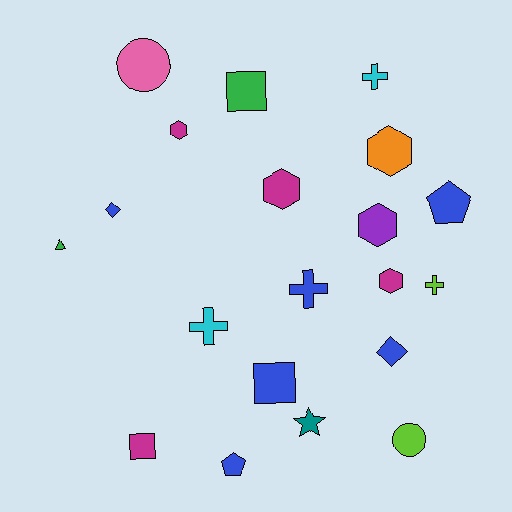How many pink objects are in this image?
There is 1 pink object.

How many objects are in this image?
There are 20 objects.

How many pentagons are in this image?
There are 2 pentagons.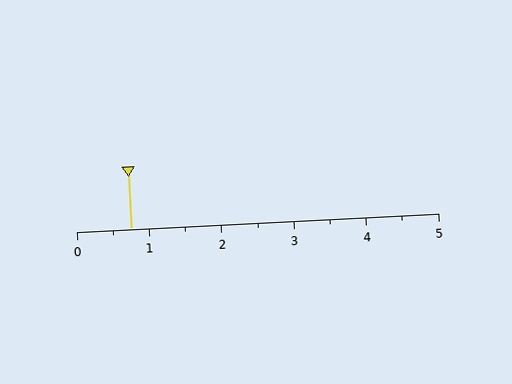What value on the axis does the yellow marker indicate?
The marker indicates approximately 0.8.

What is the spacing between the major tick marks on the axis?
The major ticks are spaced 1 apart.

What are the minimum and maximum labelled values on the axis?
The axis runs from 0 to 5.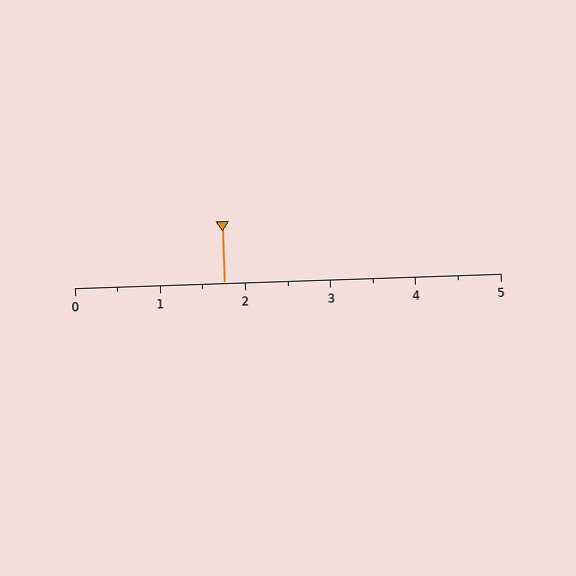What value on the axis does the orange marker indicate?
The marker indicates approximately 1.8.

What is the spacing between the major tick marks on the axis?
The major ticks are spaced 1 apart.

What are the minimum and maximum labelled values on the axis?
The axis runs from 0 to 5.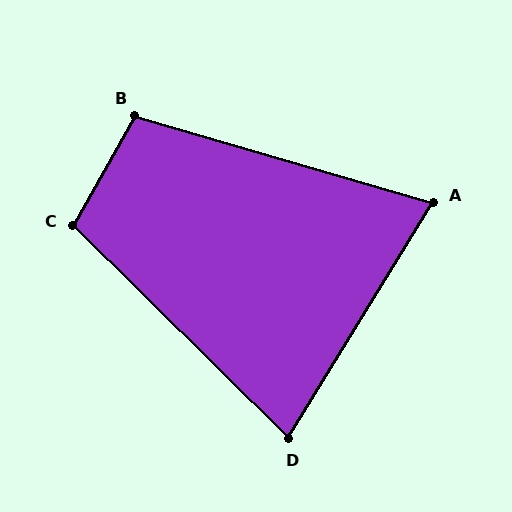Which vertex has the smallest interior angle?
A, at approximately 75 degrees.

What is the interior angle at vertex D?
Approximately 77 degrees (acute).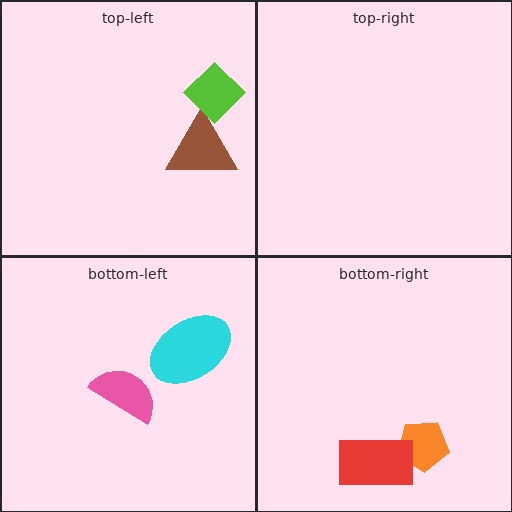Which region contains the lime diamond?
The top-left region.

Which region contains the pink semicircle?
The bottom-left region.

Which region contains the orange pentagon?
The bottom-right region.